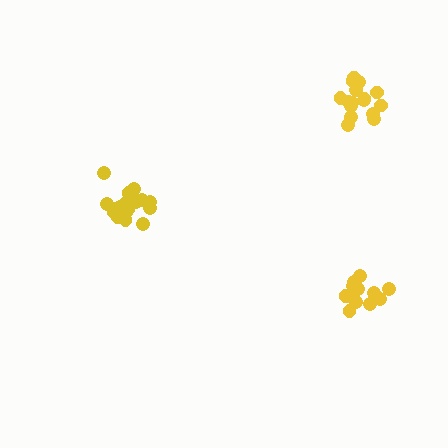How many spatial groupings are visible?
There are 3 spatial groupings.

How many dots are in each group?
Group 1: 12 dots, Group 2: 16 dots, Group 3: 17 dots (45 total).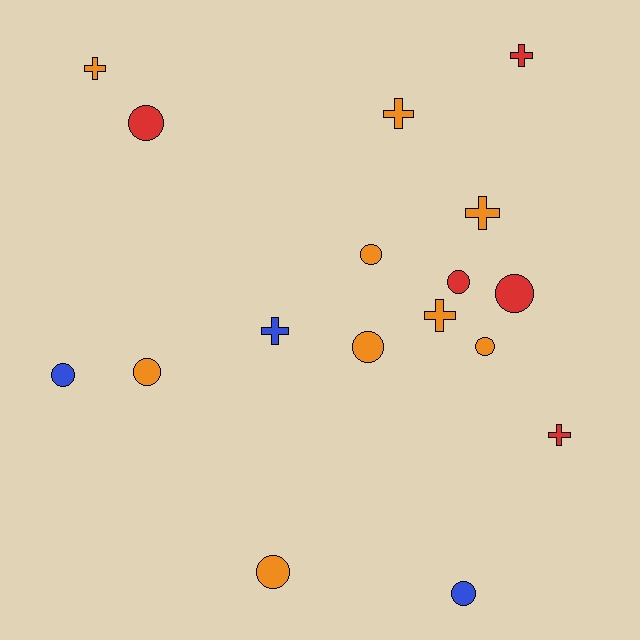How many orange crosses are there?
There are 4 orange crosses.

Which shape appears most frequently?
Circle, with 10 objects.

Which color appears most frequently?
Orange, with 9 objects.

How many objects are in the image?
There are 17 objects.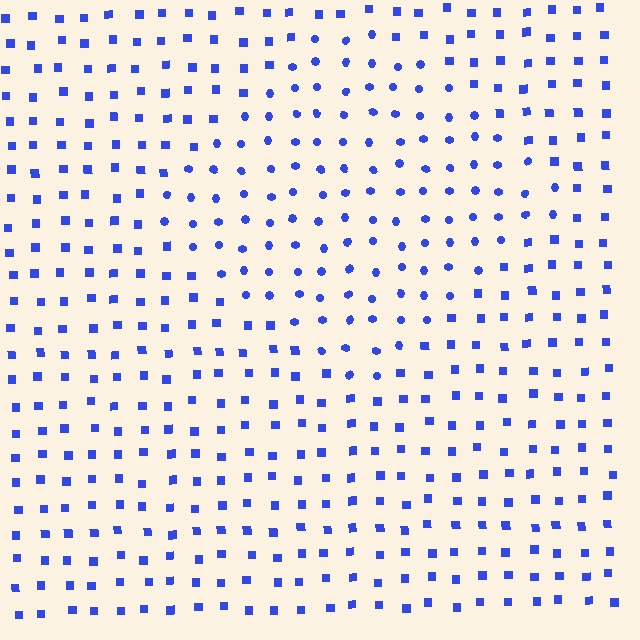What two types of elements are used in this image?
The image uses circles inside the diamond region and squares outside it.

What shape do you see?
I see a diamond.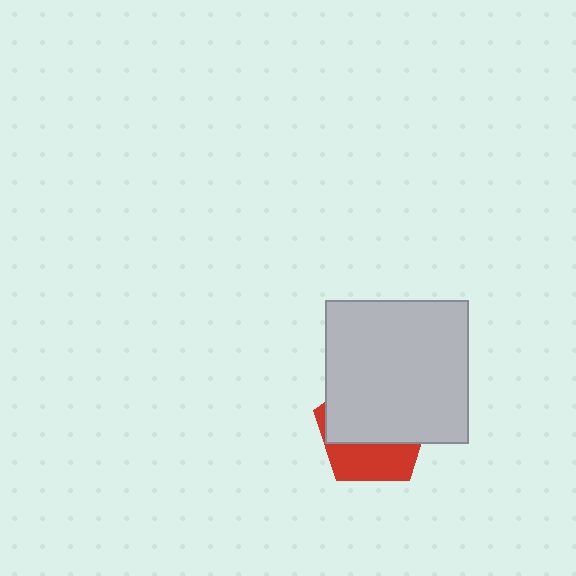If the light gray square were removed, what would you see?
You would see the complete red pentagon.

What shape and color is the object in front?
The object in front is a light gray square.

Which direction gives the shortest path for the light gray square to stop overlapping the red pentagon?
Moving up gives the shortest separation.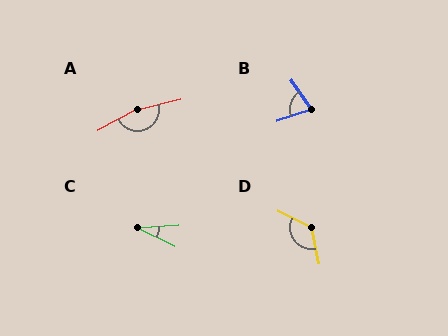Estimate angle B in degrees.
Approximately 73 degrees.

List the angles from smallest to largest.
C (31°), B (73°), D (128°), A (166°).